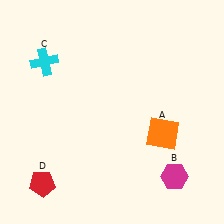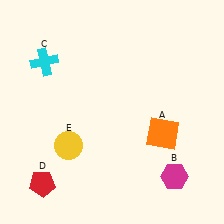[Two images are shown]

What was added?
A yellow circle (E) was added in Image 2.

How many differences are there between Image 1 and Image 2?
There is 1 difference between the two images.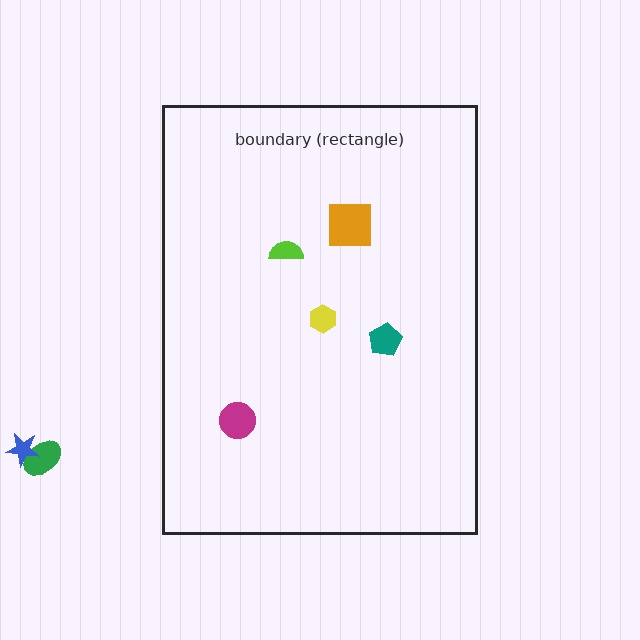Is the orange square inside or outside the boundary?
Inside.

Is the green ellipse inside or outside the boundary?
Outside.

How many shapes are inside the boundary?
5 inside, 2 outside.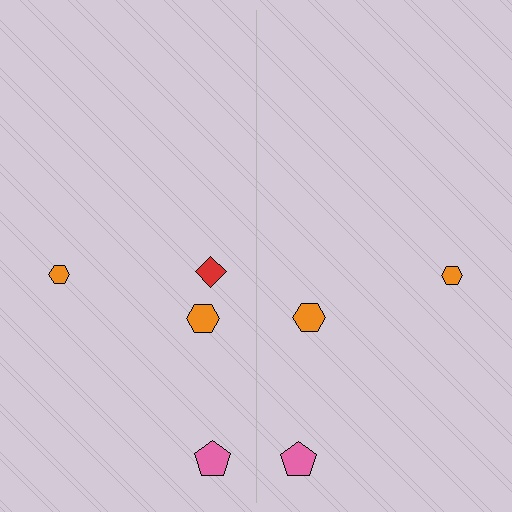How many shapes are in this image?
There are 7 shapes in this image.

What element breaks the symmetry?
A red diamond is missing from the right side.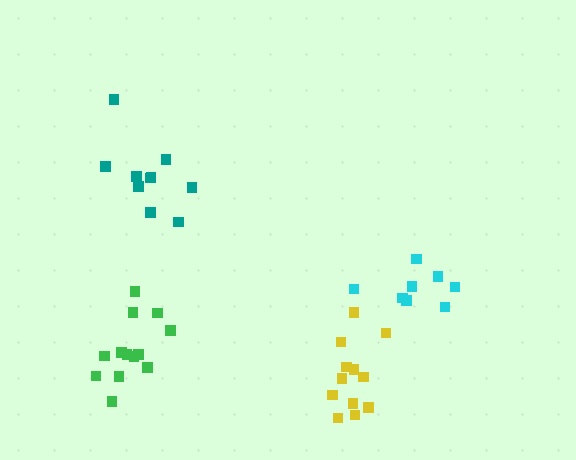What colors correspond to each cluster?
The clusters are colored: yellow, green, teal, cyan.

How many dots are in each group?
Group 1: 12 dots, Group 2: 13 dots, Group 3: 10 dots, Group 4: 9 dots (44 total).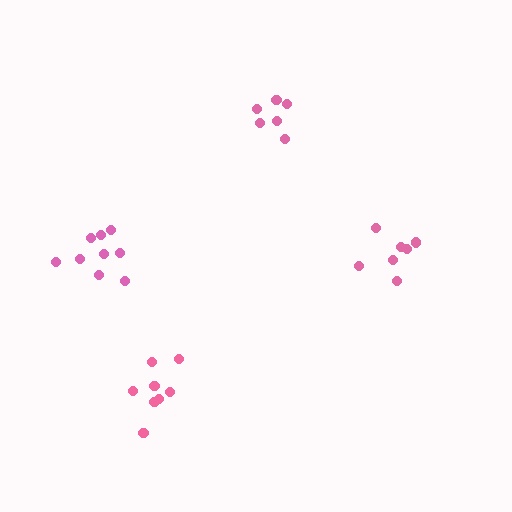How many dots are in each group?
Group 1: 6 dots, Group 2: 7 dots, Group 3: 8 dots, Group 4: 9 dots (30 total).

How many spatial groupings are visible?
There are 4 spatial groupings.